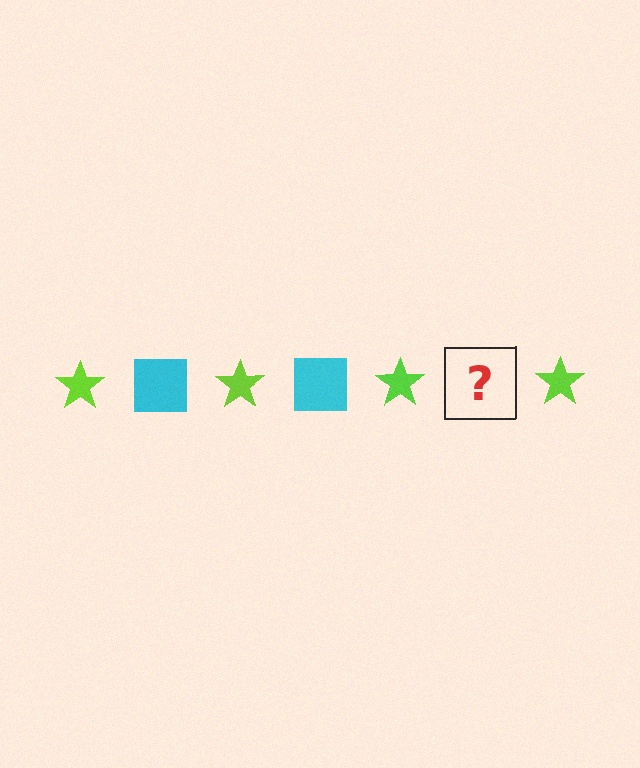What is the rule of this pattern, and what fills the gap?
The rule is that the pattern alternates between lime star and cyan square. The gap should be filled with a cyan square.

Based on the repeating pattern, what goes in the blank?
The blank should be a cyan square.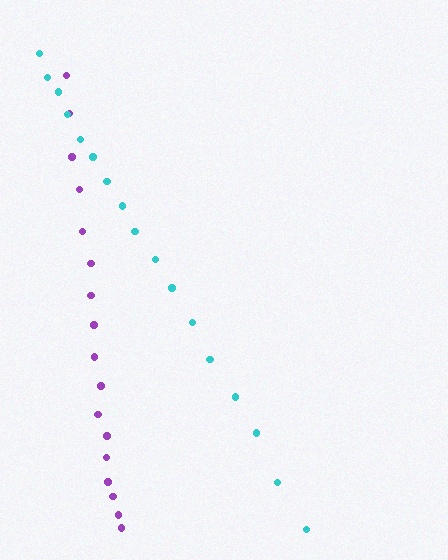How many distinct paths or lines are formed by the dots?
There are 2 distinct paths.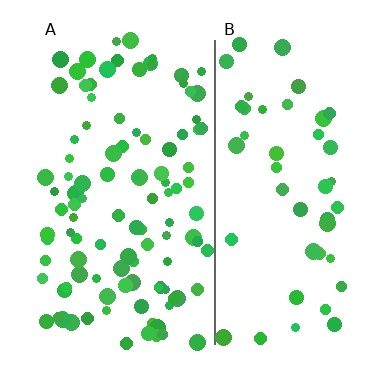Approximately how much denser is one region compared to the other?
Approximately 2.1× — region A over region B.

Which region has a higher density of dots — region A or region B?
A (the left).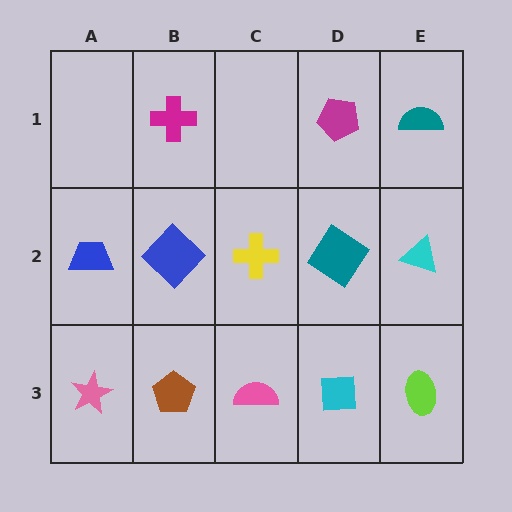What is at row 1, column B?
A magenta cross.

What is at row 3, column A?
A pink star.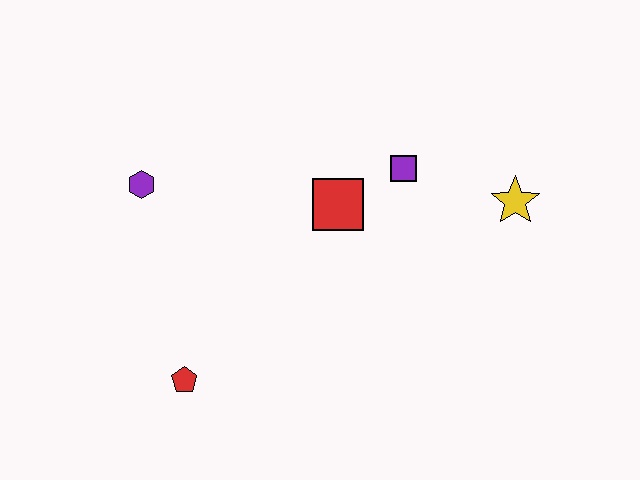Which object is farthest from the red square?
The red pentagon is farthest from the red square.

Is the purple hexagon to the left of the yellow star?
Yes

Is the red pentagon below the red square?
Yes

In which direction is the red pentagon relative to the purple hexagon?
The red pentagon is below the purple hexagon.